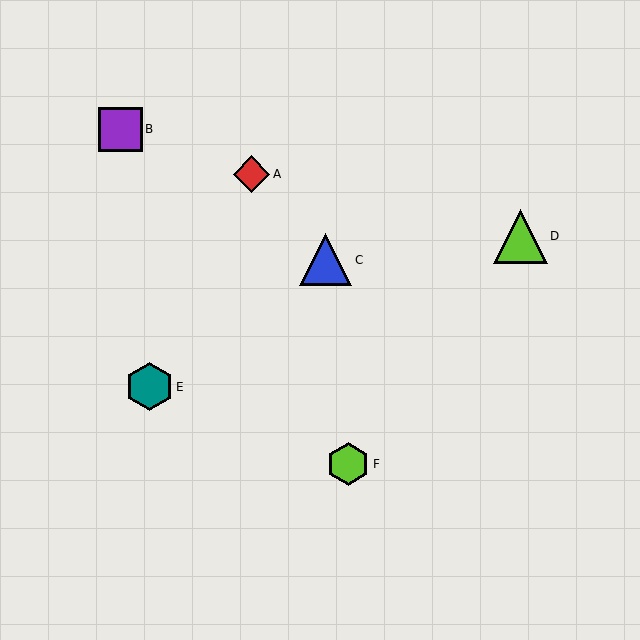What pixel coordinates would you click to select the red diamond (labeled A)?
Click at (251, 174) to select the red diamond A.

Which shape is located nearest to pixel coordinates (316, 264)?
The blue triangle (labeled C) at (326, 260) is nearest to that location.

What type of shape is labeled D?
Shape D is a lime triangle.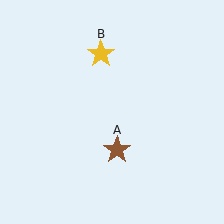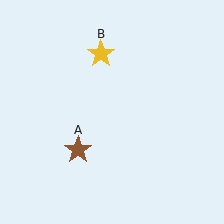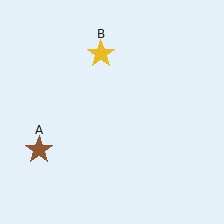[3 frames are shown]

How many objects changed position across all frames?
1 object changed position: brown star (object A).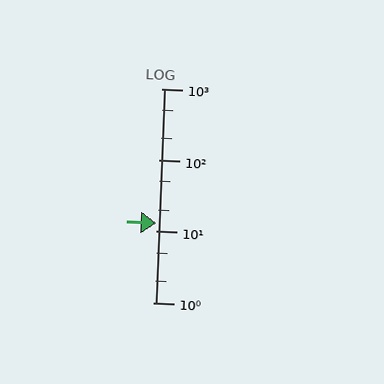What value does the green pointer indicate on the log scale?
The pointer indicates approximately 13.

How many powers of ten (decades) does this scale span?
The scale spans 3 decades, from 1 to 1000.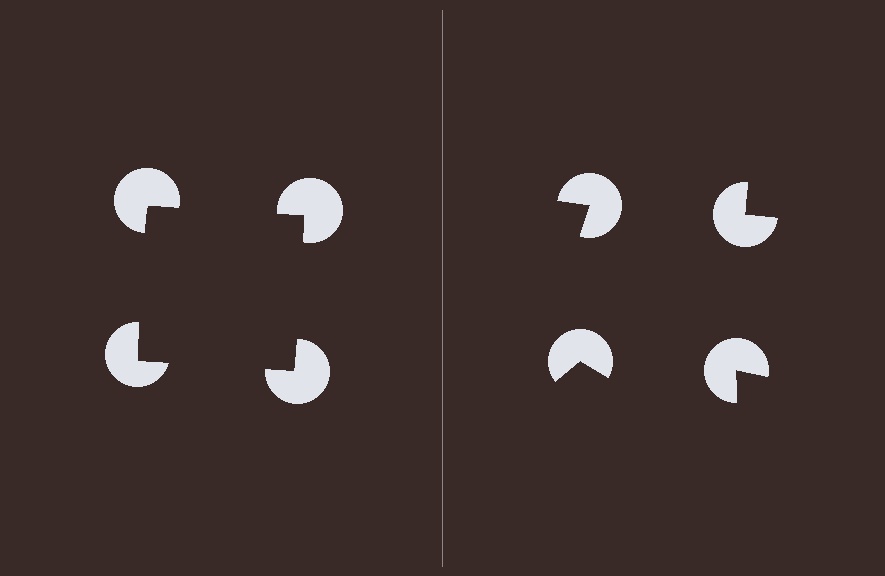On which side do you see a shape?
An illusory square appears on the left side. On the right side the wedge cuts are rotated, so no coherent shape forms.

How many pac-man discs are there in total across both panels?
8 — 4 on each side.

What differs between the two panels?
The pac-man discs are positioned identically on both sides; only the wedge orientations differ. On the left they align to a square; on the right they are misaligned.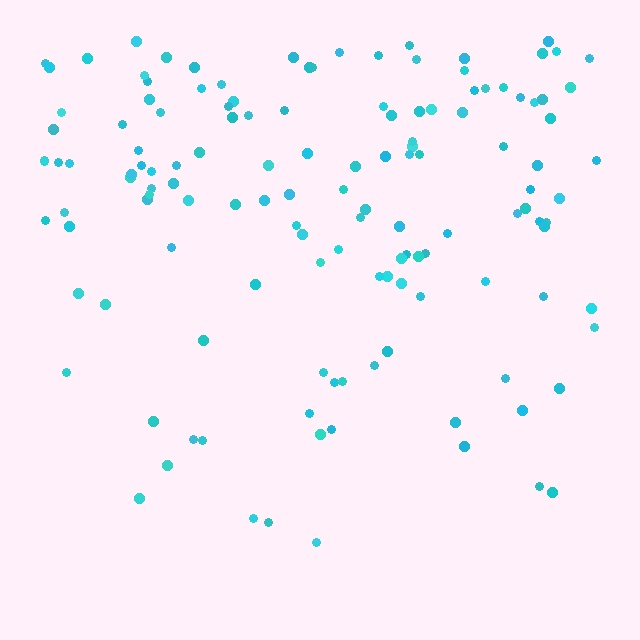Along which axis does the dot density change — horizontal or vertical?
Vertical.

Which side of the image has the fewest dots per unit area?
The bottom.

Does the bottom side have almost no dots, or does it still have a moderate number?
Still a moderate number, just noticeably fewer than the top.